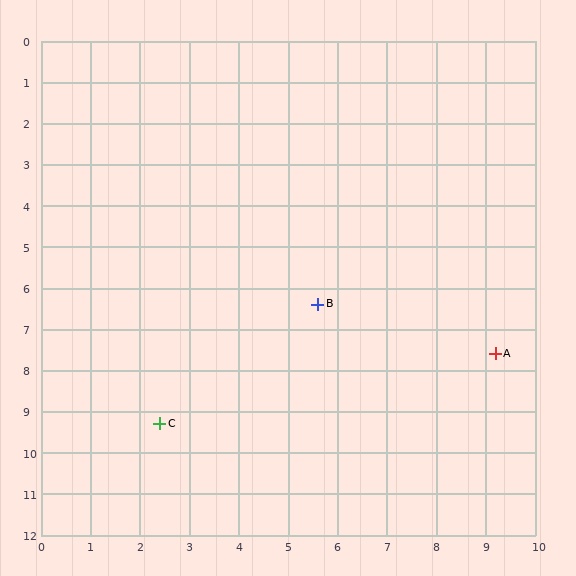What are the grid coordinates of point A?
Point A is at approximately (9.2, 7.6).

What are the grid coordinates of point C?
Point C is at approximately (2.4, 9.3).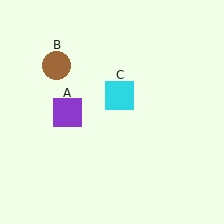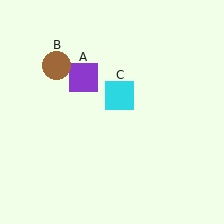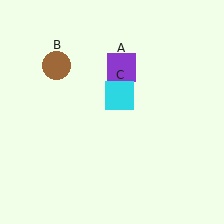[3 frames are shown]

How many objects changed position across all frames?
1 object changed position: purple square (object A).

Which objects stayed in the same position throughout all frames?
Brown circle (object B) and cyan square (object C) remained stationary.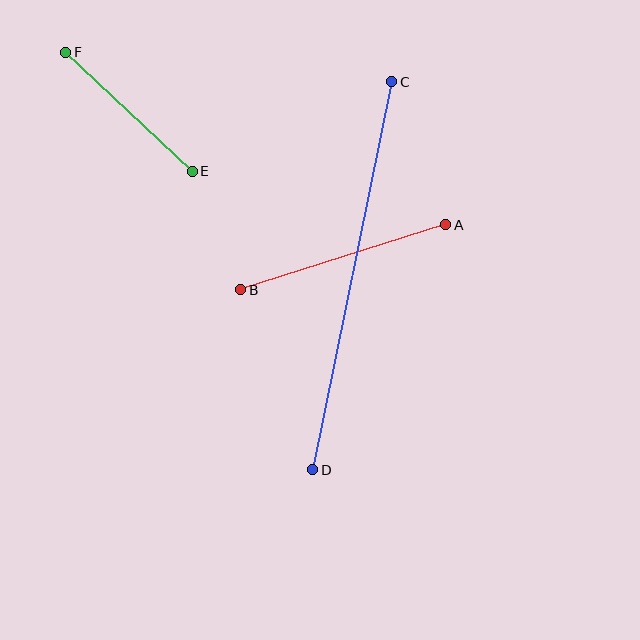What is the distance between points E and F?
The distance is approximately 174 pixels.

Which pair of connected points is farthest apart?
Points C and D are farthest apart.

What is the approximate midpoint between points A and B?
The midpoint is at approximately (343, 257) pixels.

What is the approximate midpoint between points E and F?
The midpoint is at approximately (129, 112) pixels.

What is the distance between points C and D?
The distance is approximately 396 pixels.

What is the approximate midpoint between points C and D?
The midpoint is at approximately (352, 276) pixels.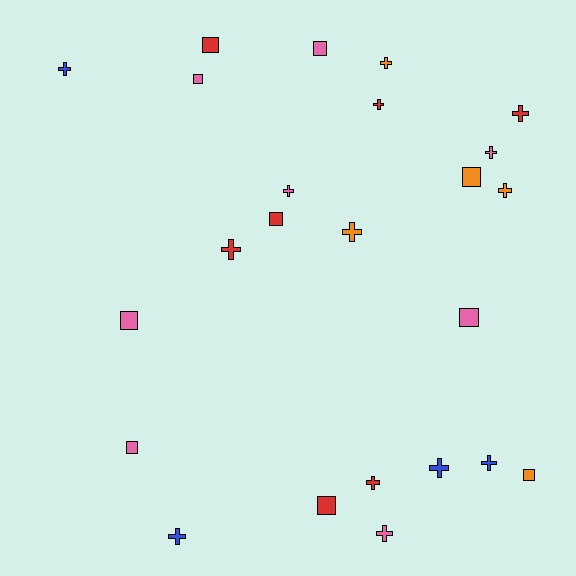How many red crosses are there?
There are 4 red crosses.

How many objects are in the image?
There are 24 objects.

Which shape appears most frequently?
Cross, with 14 objects.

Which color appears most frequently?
Pink, with 8 objects.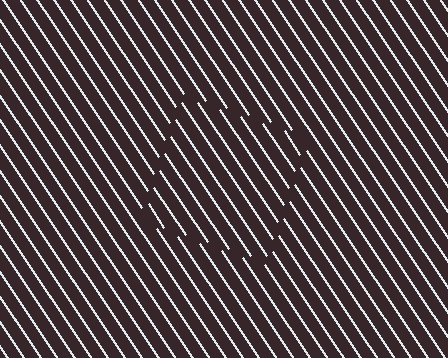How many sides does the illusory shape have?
4 sides — the line-ends trace a square.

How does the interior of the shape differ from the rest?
The interior of the shape contains the same grating, shifted by half a period — the contour is defined by the phase discontinuity where line-ends from the inner and outer gratings abut.